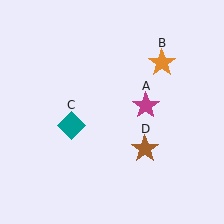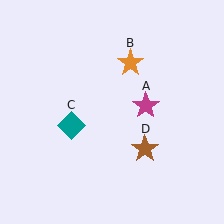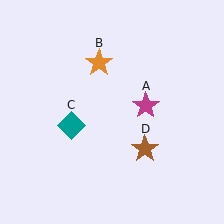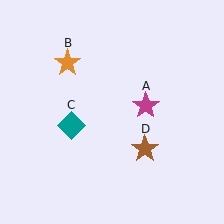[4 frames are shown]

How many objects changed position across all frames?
1 object changed position: orange star (object B).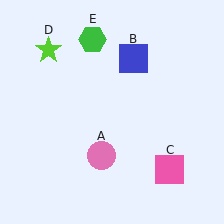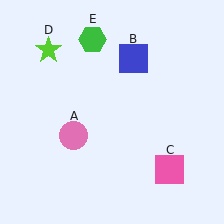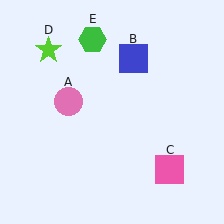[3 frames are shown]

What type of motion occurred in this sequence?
The pink circle (object A) rotated clockwise around the center of the scene.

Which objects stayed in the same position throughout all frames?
Blue square (object B) and pink square (object C) and lime star (object D) and green hexagon (object E) remained stationary.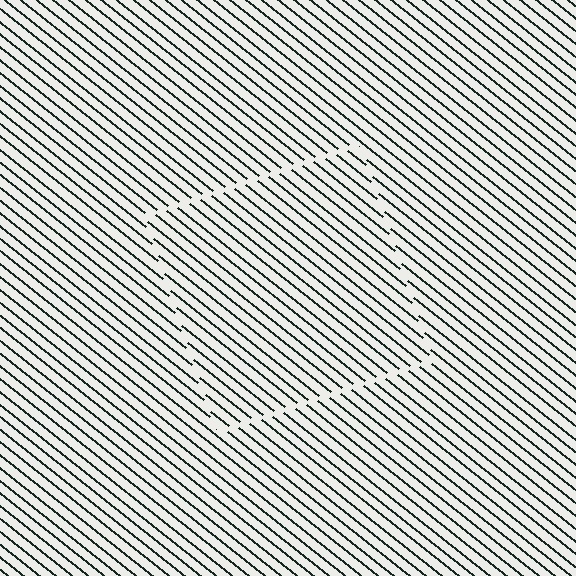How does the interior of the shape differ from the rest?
The interior of the shape contains the same grating, shifted by half a period — the contour is defined by the phase discontinuity where line-ends from the inner and outer gratings abut.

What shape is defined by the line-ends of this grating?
An illusory square. The interior of the shape contains the same grating, shifted by half a period — the contour is defined by the phase discontinuity where line-ends from the inner and outer gratings abut.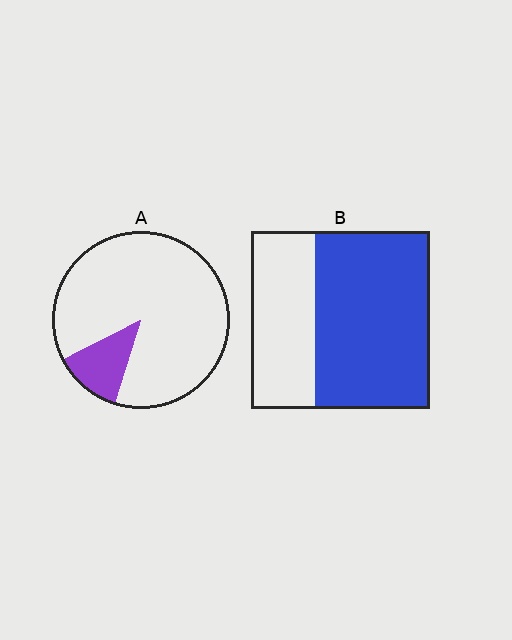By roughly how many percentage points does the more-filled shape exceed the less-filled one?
By roughly 50 percentage points (B over A).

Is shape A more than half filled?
No.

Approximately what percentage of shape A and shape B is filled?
A is approximately 15% and B is approximately 65%.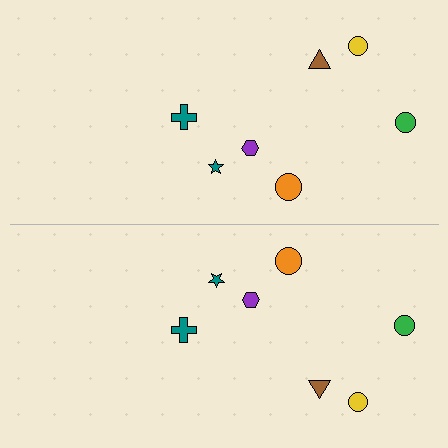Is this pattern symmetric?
Yes, this pattern has bilateral (reflection) symmetry.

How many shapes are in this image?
There are 14 shapes in this image.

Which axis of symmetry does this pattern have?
The pattern has a horizontal axis of symmetry running through the center of the image.